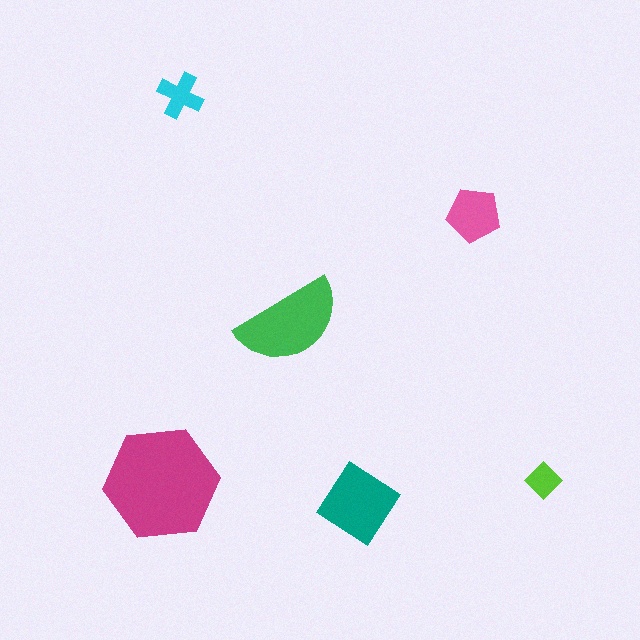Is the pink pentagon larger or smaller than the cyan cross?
Larger.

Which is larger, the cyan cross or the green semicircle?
The green semicircle.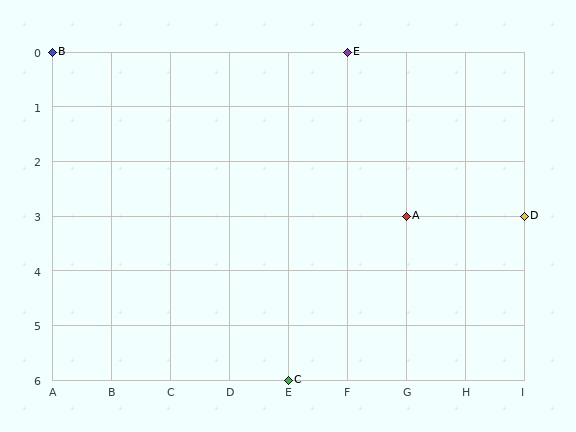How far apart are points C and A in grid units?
Points C and A are 2 columns and 3 rows apart (about 3.6 grid units diagonally).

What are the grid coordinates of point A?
Point A is at grid coordinates (G, 3).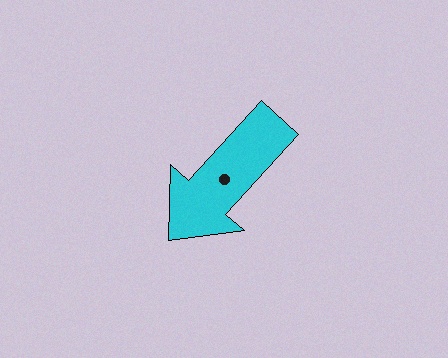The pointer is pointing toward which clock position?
Roughly 7 o'clock.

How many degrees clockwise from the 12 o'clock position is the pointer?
Approximately 222 degrees.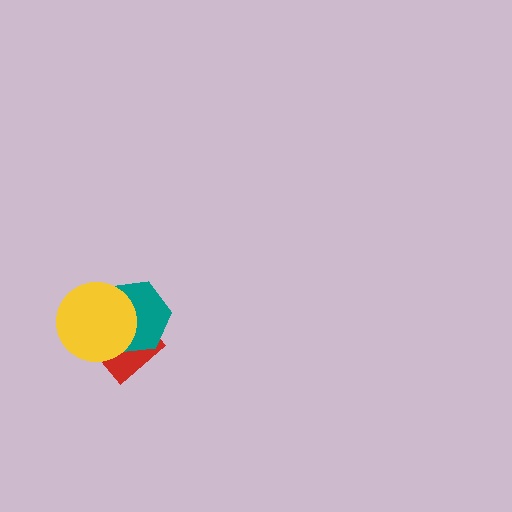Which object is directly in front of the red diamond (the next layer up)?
The teal hexagon is directly in front of the red diamond.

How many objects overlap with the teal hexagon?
2 objects overlap with the teal hexagon.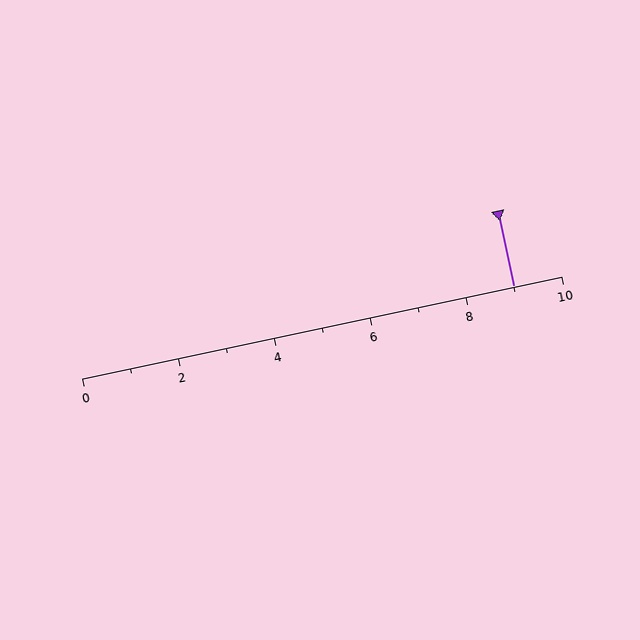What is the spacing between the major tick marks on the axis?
The major ticks are spaced 2 apart.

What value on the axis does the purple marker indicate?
The marker indicates approximately 9.